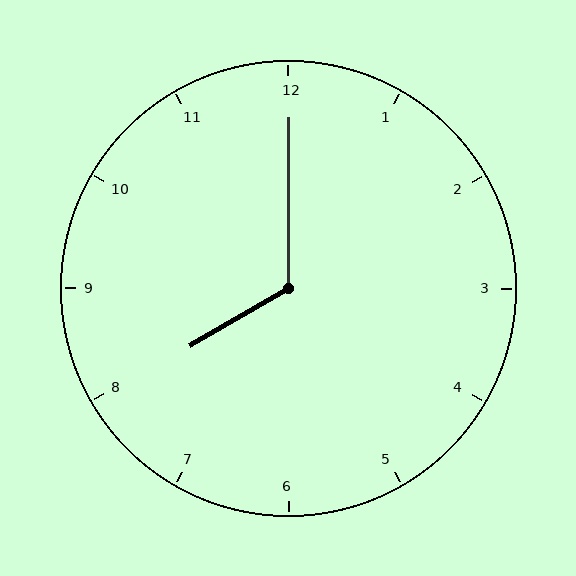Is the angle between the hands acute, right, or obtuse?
It is obtuse.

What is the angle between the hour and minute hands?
Approximately 120 degrees.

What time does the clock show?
8:00.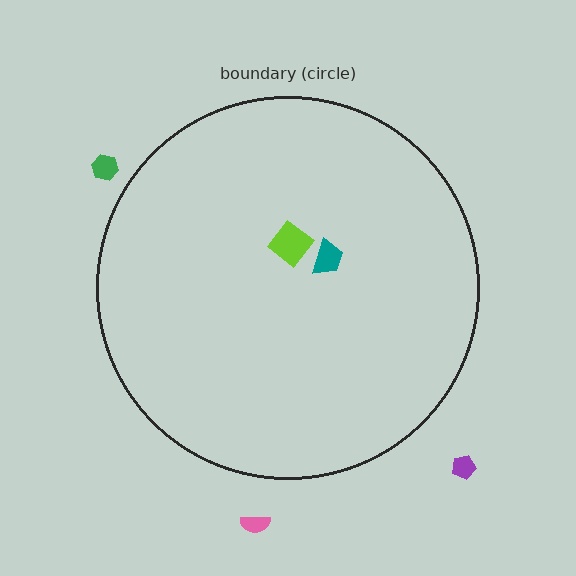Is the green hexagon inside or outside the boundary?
Outside.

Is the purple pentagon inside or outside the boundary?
Outside.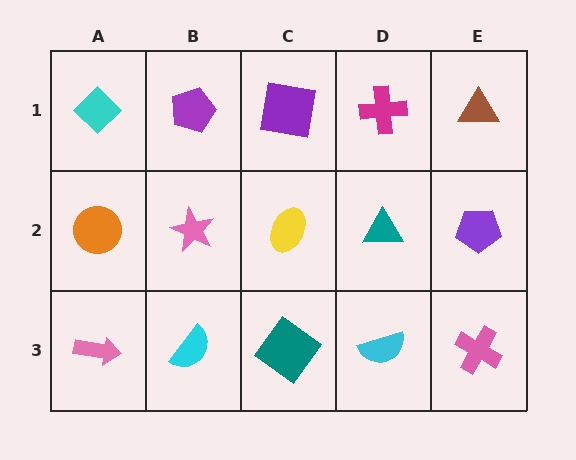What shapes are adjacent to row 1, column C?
A yellow ellipse (row 2, column C), a purple pentagon (row 1, column B), a magenta cross (row 1, column D).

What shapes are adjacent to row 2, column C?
A purple square (row 1, column C), a teal diamond (row 3, column C), a pink star (row 2, column B), a teal triangle (row 2, column D).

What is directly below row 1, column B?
A pink star.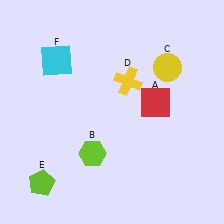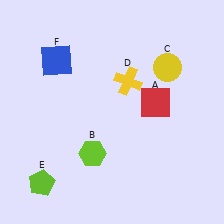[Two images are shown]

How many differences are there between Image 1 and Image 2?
There is 1 difference between the two images.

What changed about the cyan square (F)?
In Image 1, F is cyan. In Image 2, it changed to blue.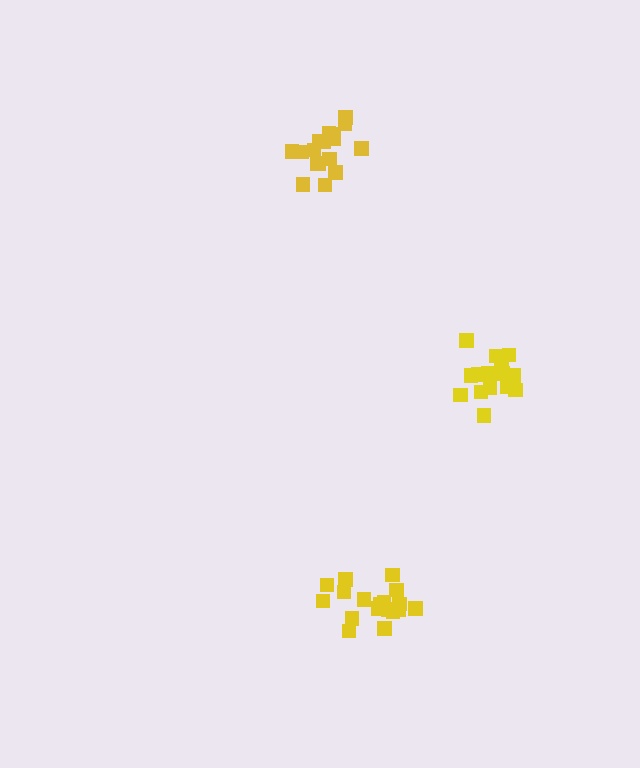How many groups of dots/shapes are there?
There are 3 groups.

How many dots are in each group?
Group 1: 16 dots, Group 2: 17 dots, Group 3: 18 dots (51 total).